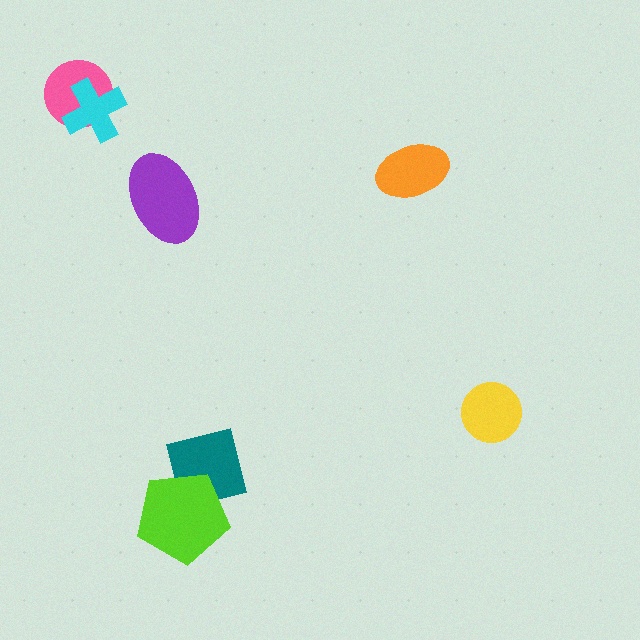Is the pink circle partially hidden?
Yes, it is partially covered by another shape.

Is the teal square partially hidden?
Yes, it is partially covered by another shape.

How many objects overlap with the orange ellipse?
0 objects overlap with the orange ellipse.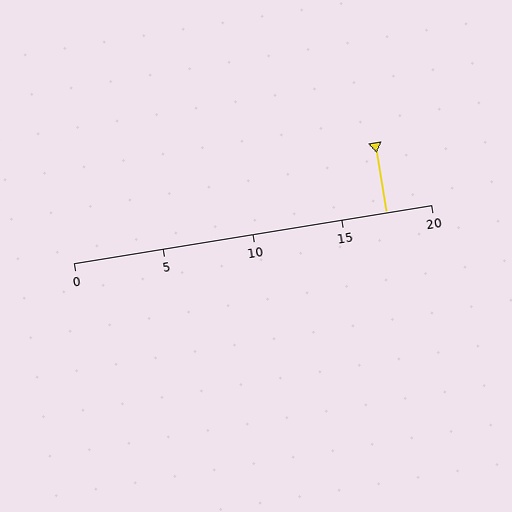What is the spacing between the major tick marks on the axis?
The major ticks are spaced 5 apart.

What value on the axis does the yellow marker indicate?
The marker indicates approximately 17.5.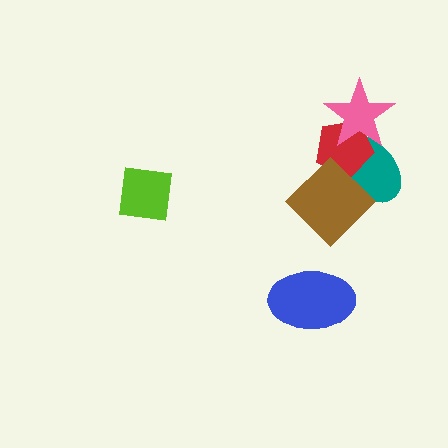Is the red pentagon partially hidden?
Yes, it is partially covered by another shape.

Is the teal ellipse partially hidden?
Yes, it is partially covered by another shape.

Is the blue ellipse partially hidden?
No, no other shape covers it.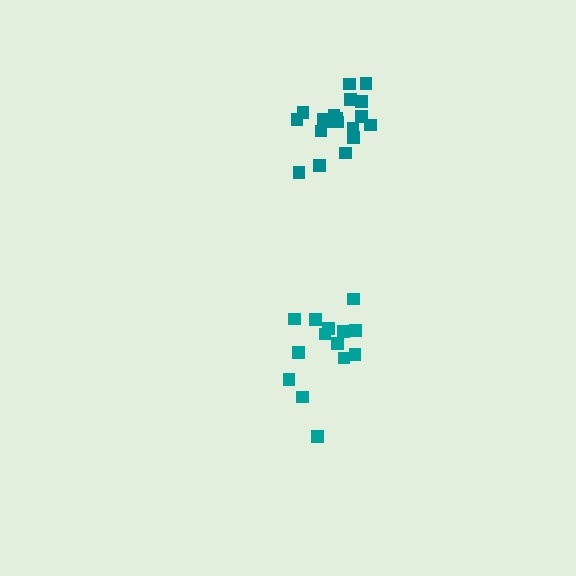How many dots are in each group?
Group 1: 14 dots, Group 2: 19 dots (33 total).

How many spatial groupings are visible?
There are 2 spatial groupings.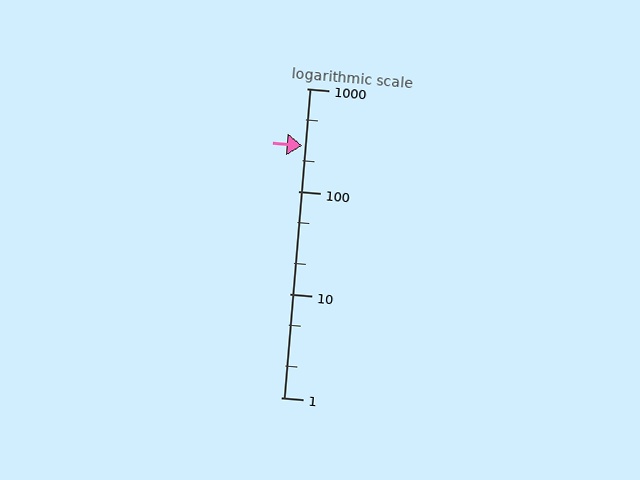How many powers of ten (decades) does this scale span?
The scale spans 3 decades, from 1 to 1000.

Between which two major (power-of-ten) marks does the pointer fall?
The pointer is between 100 and 1000.